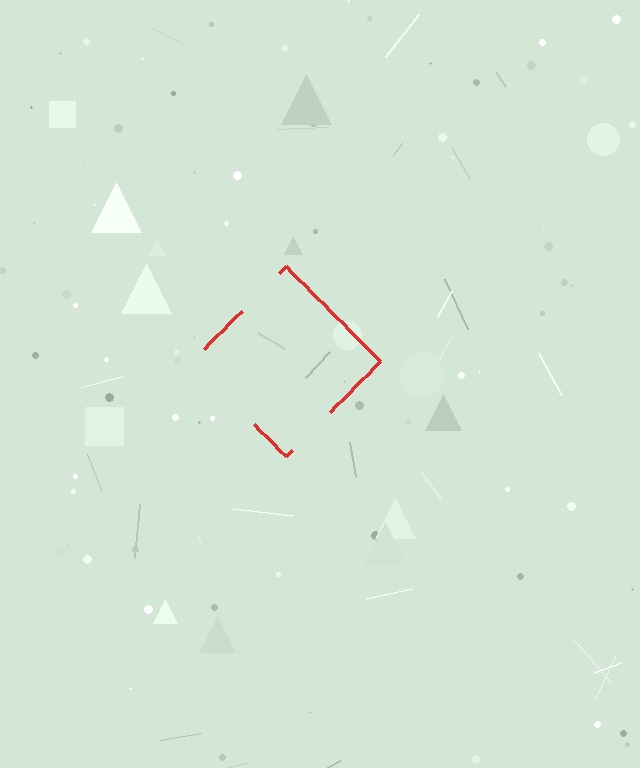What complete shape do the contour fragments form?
The contour fragments form a diamond.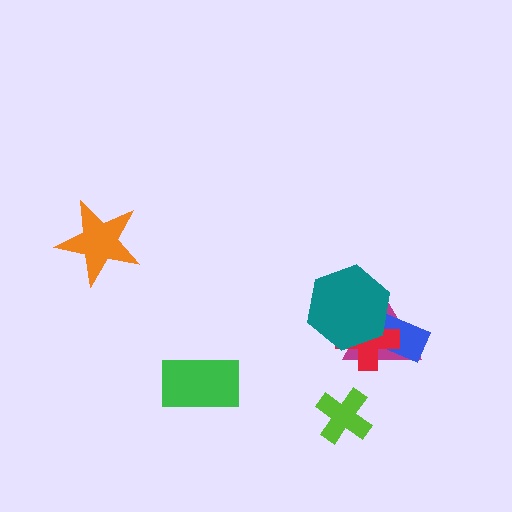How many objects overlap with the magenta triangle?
3 objects overlap with the magenta triangle.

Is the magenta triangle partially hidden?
Yes, it is partially covered by another shape.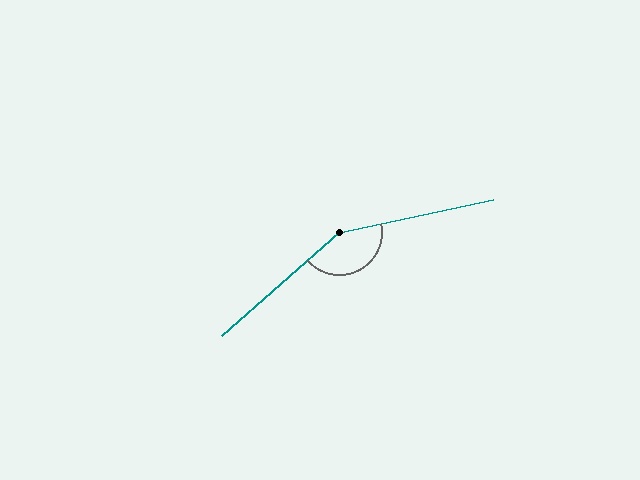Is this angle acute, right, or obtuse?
It is obtuse.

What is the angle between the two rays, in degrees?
Approximately 151 degrees.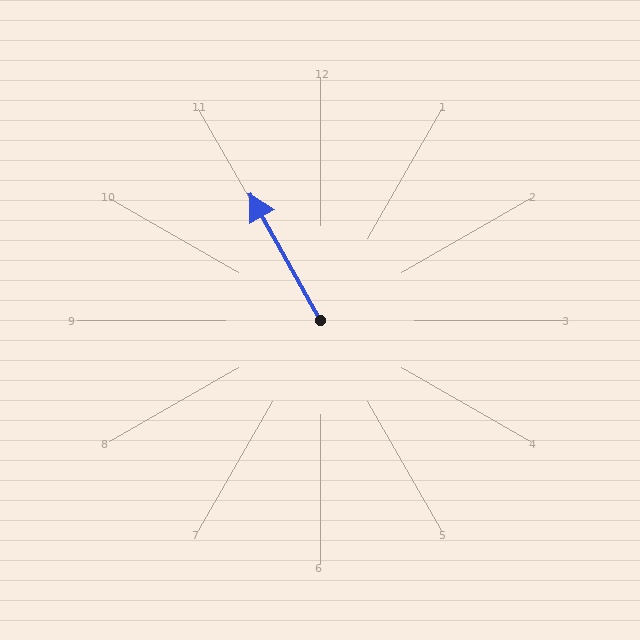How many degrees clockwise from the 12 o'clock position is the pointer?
Approximately 331 degrees.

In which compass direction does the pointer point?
Northwest.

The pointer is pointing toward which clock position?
Roughly 11 o'clock.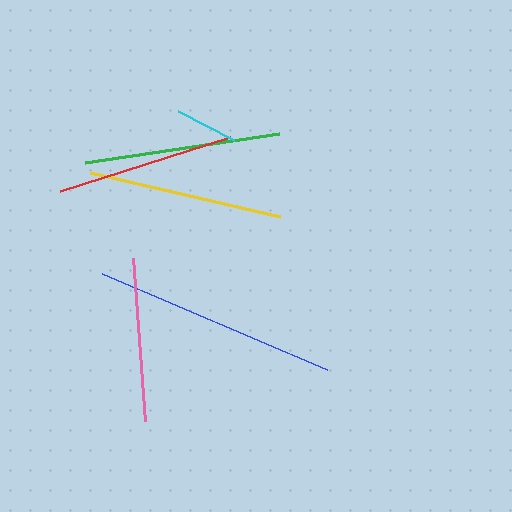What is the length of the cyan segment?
The cyan segment is approximately 64 pixels long.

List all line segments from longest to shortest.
From longest to shortest: blue, green, yellow, red, pink, cyan.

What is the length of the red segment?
The red segment is approximately 179 pixels long.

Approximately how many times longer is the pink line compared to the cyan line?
The pink line is approximately 2.6 times the length of the cyan line.